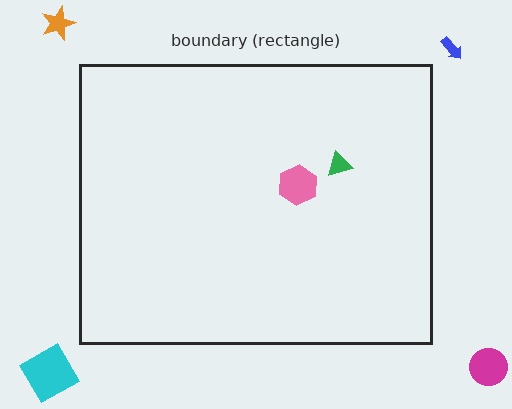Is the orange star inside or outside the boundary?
Outside.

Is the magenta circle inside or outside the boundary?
Outside.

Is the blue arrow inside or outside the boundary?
Outside.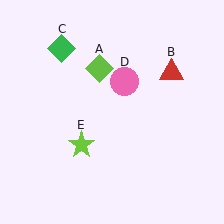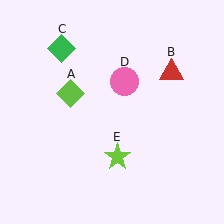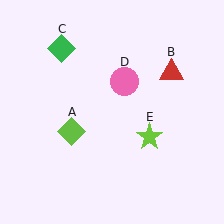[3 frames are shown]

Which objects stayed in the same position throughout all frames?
Red triangle (object B) and green diamond (object C) and pink circle (object D) remained stationary.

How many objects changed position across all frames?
2 objects changed position: lime diamond (object A), lime star (object E).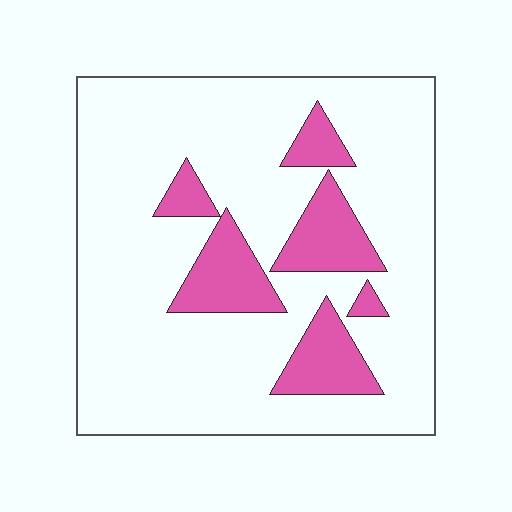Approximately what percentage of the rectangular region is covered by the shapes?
Approximately 20%.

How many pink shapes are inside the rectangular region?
6.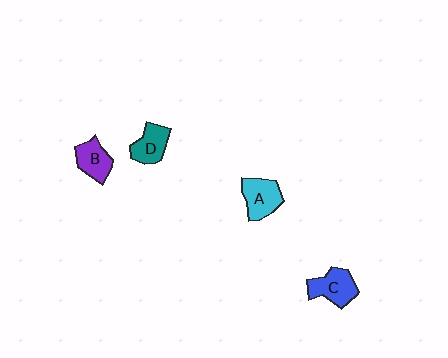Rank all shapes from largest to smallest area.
From largest to smallest: C (blue), A (cyan), D (teal), B (purple).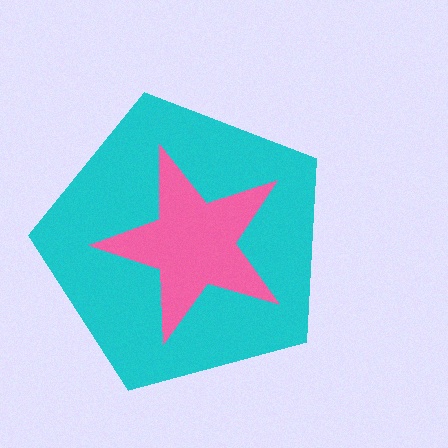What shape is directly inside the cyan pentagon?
The pink star.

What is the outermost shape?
The cyan pentagon.